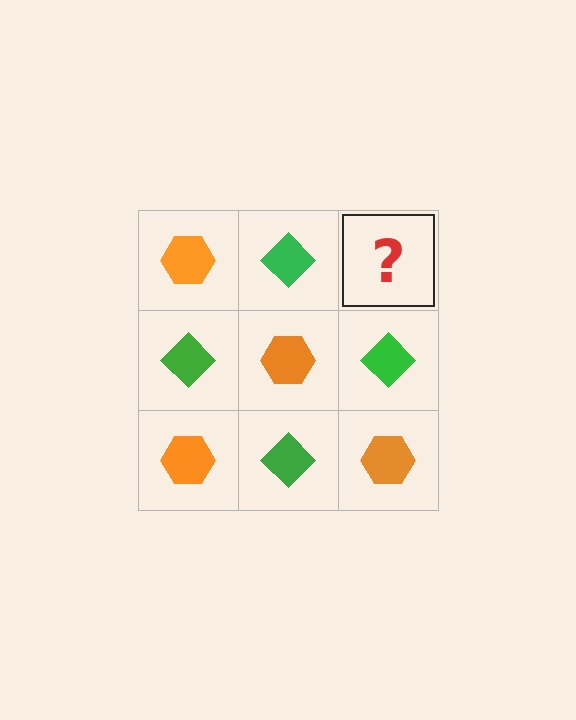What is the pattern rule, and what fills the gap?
The rule is that it alternates orange hexagon and green diamond in a checkerboard pattern. The gap should be filled with an orange hexagon.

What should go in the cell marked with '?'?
The missing cell should contain an orange hexagon.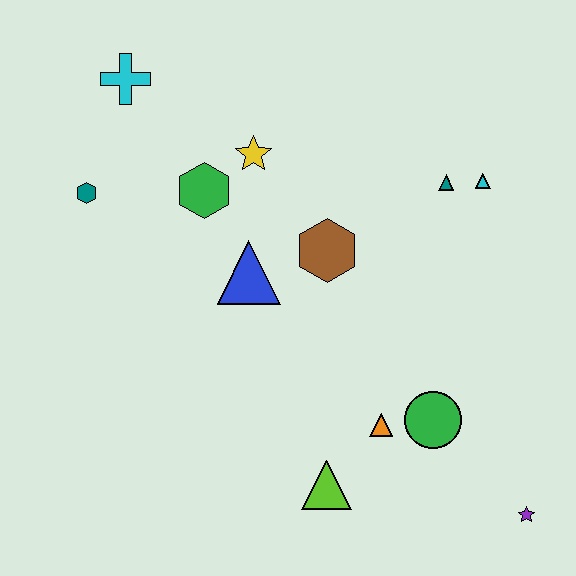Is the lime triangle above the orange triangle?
No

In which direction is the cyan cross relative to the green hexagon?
The cyan cross is above the green hexagon.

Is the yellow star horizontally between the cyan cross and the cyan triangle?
Yes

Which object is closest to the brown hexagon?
The blue triangle is closest to the brown hexagon.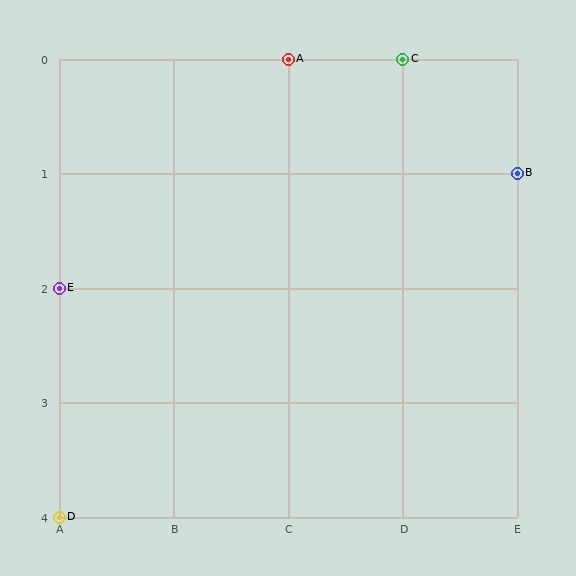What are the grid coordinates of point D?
Point D is at grid coordinates (A, 4).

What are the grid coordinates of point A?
Point A is at grid coordinates (C, 0).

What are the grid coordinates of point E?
Point E is at grid coordinates (A, 2).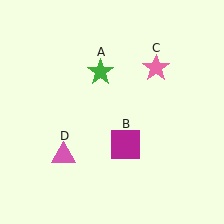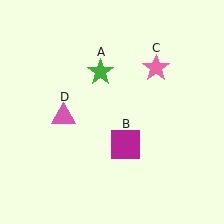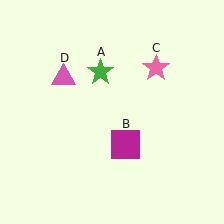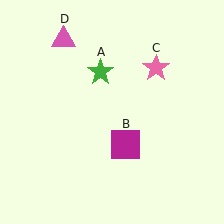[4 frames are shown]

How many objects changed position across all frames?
1 object changed position: pink triangle (object D).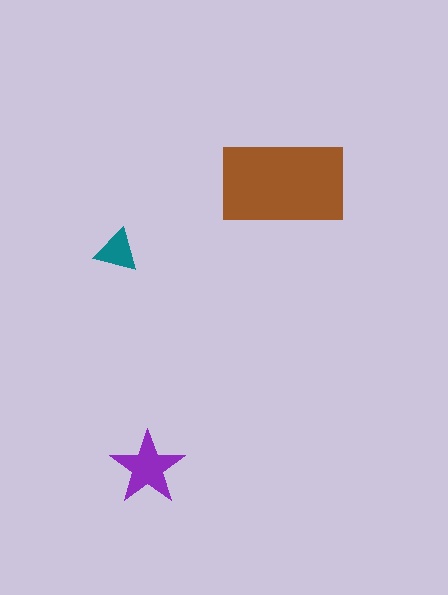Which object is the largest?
The brown rectangle.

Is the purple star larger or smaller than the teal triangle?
Larger.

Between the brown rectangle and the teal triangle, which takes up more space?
The brown rectangle.